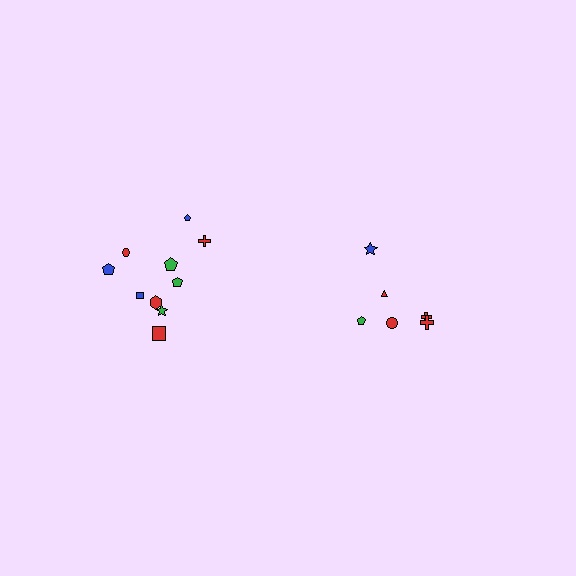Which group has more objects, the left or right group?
The left group.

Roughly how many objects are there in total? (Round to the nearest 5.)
Roughly 15 objects in total.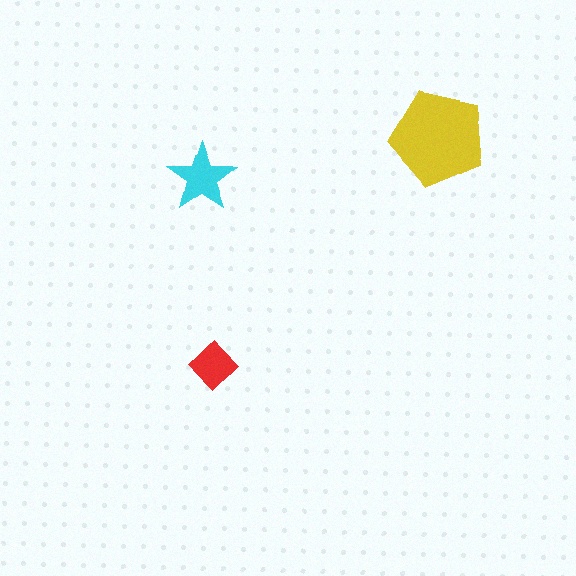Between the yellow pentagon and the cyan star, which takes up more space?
The yellow pentagon.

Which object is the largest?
The yellow pentagon.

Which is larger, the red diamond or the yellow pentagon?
The yellow pentagon.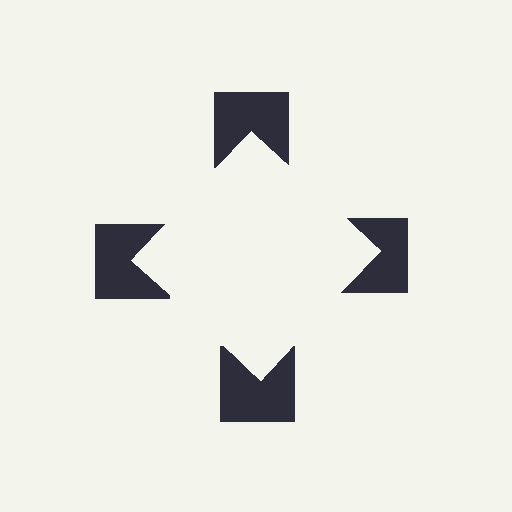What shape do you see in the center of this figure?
An illusory square — its edges are inferred from the aligned wedge cuts in the notched squares, not physically drawn.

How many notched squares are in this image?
There are 4 — one at each vertex of the illusory square.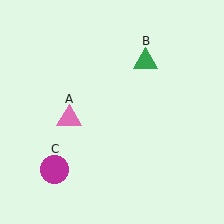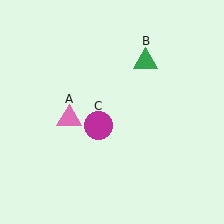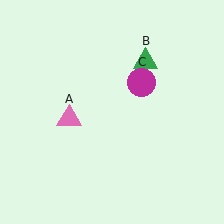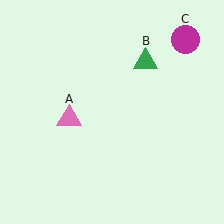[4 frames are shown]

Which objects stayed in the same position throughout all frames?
Pink triangle (object A) and green triangle (object B) remained stationary.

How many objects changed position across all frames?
1 object changed position: magenta circle (object C).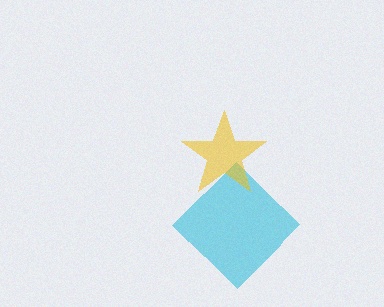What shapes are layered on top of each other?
The layered shapes are: a cyan diamond, a yellow star.